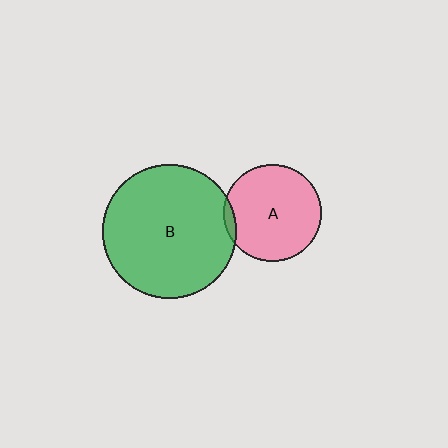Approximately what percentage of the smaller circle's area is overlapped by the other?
Approximately 5%.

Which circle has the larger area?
Circle B (green).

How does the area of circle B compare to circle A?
Approximately 1.9 times.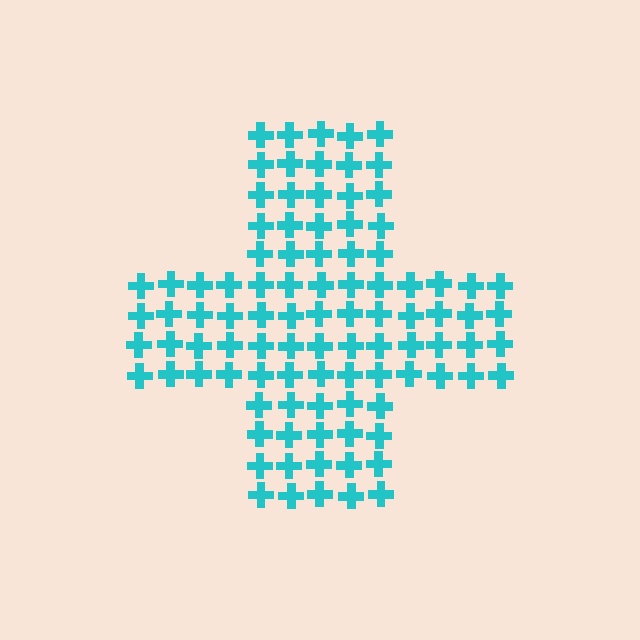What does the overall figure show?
The overall figure shows a cross.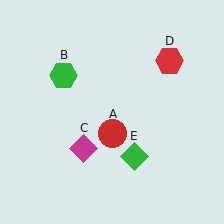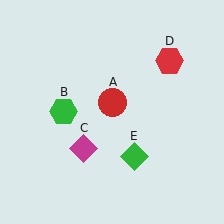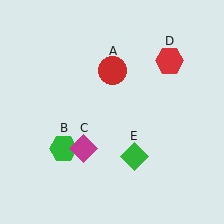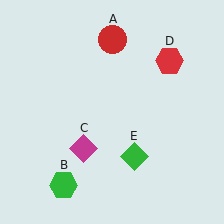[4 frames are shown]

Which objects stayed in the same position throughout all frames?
Magenta diamond (object C) and red hexagon (object D) and green diamond (object E) remained stationary.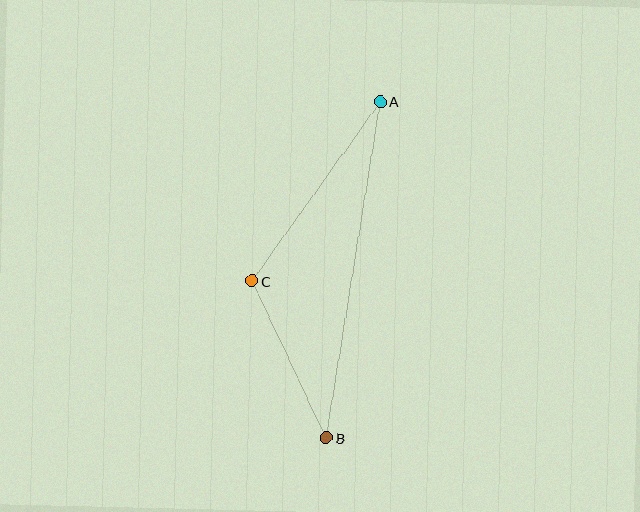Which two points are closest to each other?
Points B and C are closest to each other.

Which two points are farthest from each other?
Points A and B are farthest from each other.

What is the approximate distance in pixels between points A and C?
The distance between A and C is approximately 220 pixels.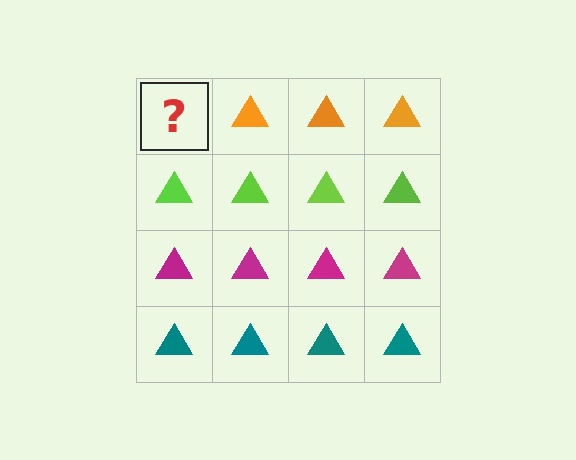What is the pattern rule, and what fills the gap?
The rule is that each row has a consistent color. The gap should be filled with an orange triangle.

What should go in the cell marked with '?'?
The missing cell should contain an orange triangle.